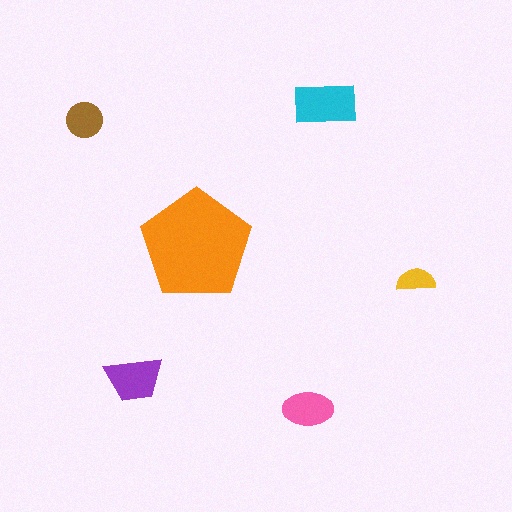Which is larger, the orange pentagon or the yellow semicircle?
The orange pentagon.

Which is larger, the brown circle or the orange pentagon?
The orange pentagon.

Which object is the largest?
The orange pentagon.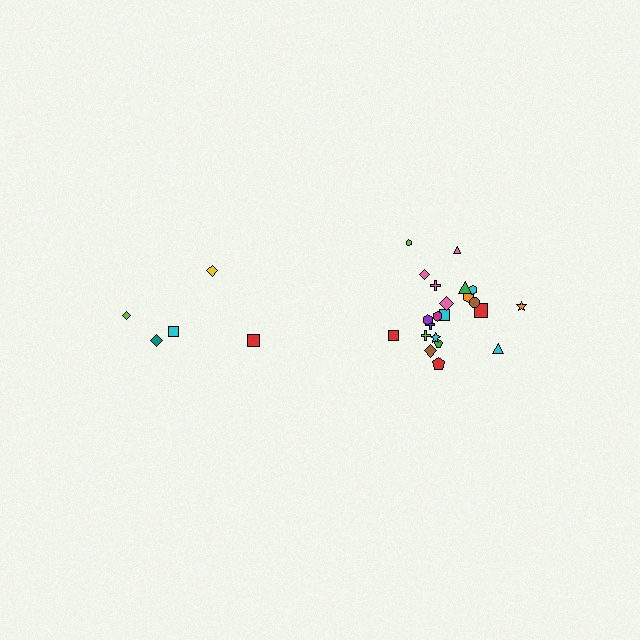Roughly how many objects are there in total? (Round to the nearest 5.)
Roughly 25 objects in total.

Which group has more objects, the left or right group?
The right group.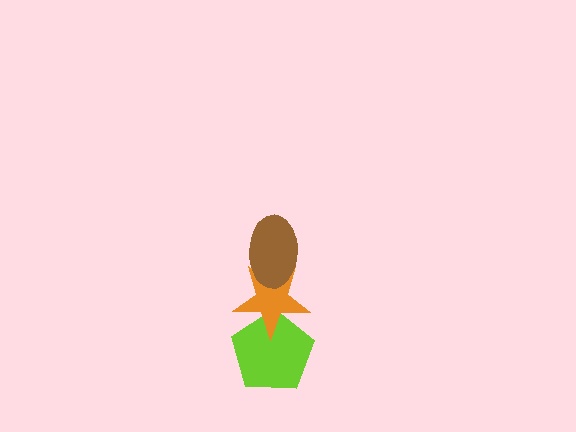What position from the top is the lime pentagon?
The lime pentagon is 3rd from the top.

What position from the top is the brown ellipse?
The brown ellipse is 1st from the top.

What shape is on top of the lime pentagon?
The orange star is on top of the lime pentagon.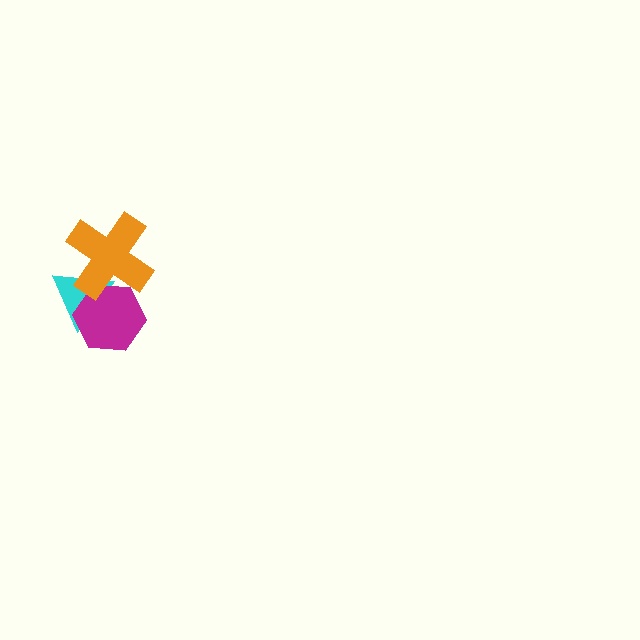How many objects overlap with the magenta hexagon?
2 objects overlap with the magenta hexagon.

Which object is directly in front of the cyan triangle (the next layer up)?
The magenta hexagon is directly in front of the cyan triangle.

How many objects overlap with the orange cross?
2 objects overlap with the orange cross.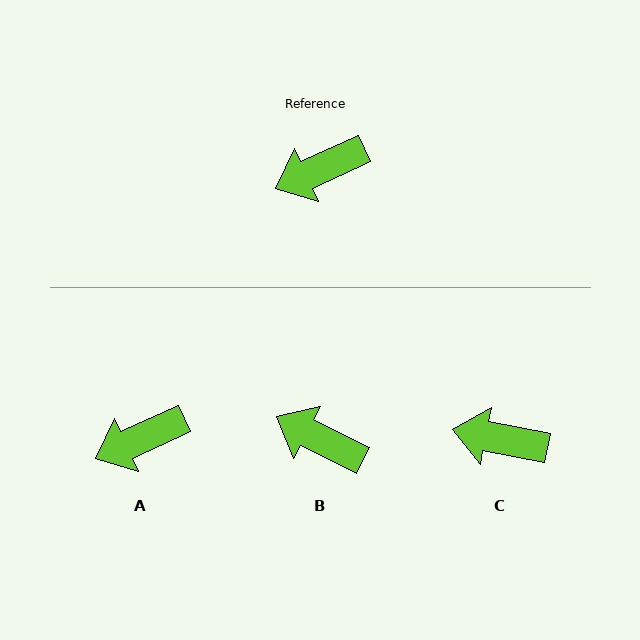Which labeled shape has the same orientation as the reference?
A.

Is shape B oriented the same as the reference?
No, it is off by about 51 degrees.